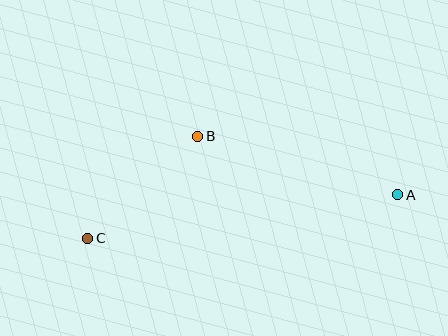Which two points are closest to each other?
Points B and C are closest to each other.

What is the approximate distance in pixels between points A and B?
The distance between A and B is approximately 208 pixels.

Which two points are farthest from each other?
Points A and C are farthest from each other.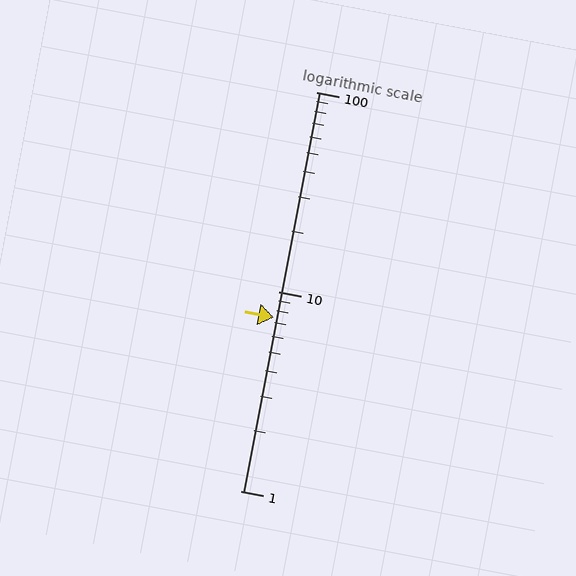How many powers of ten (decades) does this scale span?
The scale spans 2 decades, from 1 to 100.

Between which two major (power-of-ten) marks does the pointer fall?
The pointer is between 1 and 10.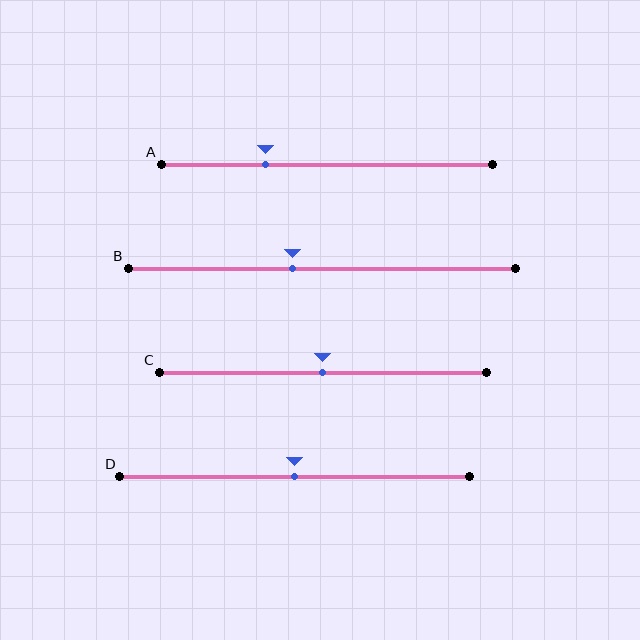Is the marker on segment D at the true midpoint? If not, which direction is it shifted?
Yes, the marker on segment D is at the true midpoint.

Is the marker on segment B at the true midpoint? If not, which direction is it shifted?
No, the marker on segment B is shifted to the left by about 8% of the segment length.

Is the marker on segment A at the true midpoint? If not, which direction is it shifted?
No, the marker on segment A is shifted to the left by about 18% of the segment length.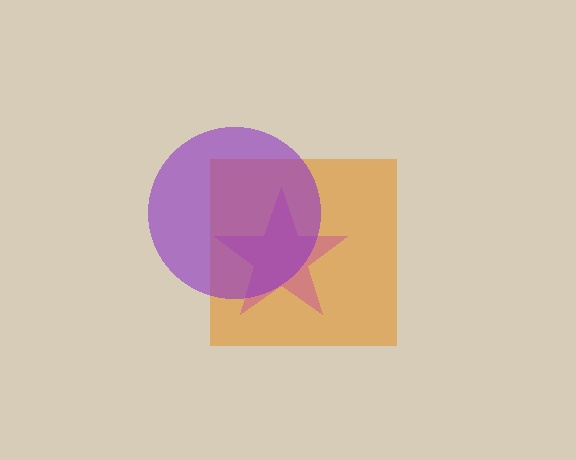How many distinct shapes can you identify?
There are 3 distinct shapes: an orange square, a magenta star, a purple circle.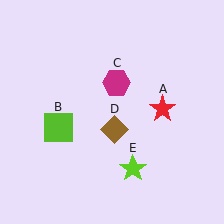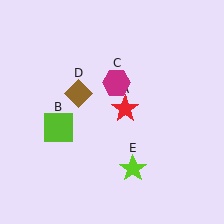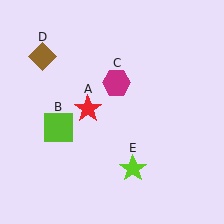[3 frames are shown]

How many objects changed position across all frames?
2 objects changed position: red star (object A), brown diamond (object D).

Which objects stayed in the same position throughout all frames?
Lime square (object B) and magenta hexagon (object C) and lime star (object E) remained stationary.